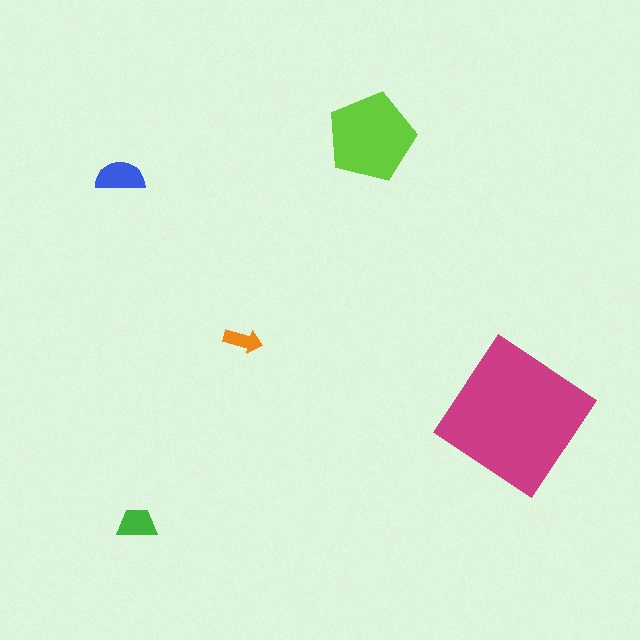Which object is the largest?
The magenta diamond.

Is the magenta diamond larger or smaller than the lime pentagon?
Larger.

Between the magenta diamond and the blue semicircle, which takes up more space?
The magenta diamond.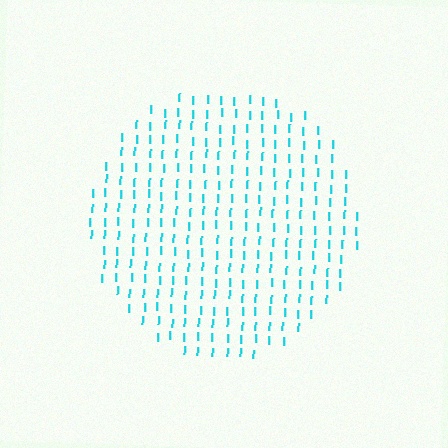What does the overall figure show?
The overall figure shows a circle.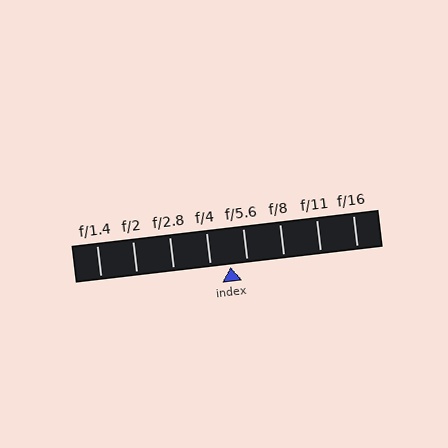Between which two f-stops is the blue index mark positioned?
The index mark is between f/4 and f/5.6.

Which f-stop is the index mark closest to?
The index mark is closest to f/5.6.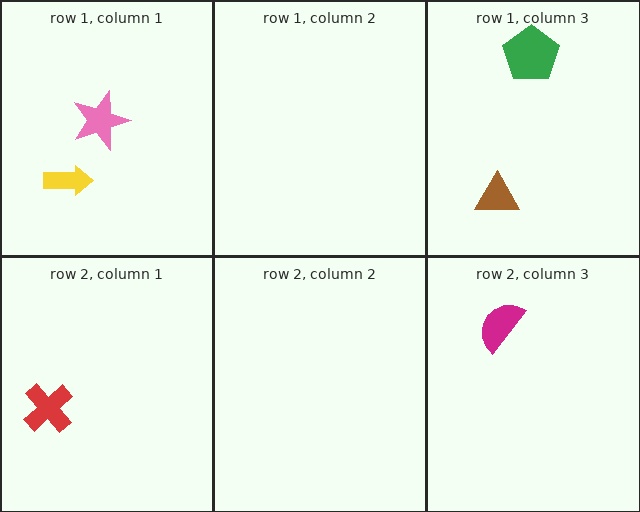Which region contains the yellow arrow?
The row 1, column 1 region.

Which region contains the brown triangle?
The row 1, column 3 region.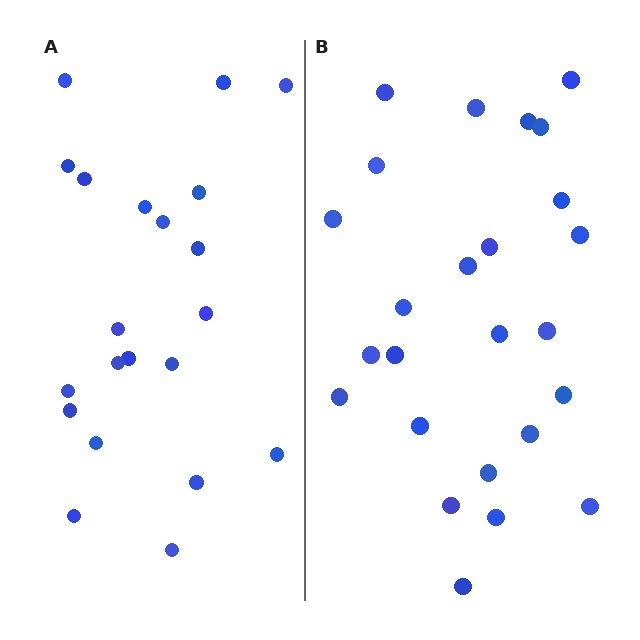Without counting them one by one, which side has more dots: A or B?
Region B (the right region) has more dots.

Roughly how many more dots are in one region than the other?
Region B has about 4 more dots than region A.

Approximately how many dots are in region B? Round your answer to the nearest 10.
About 20 dots. (The exact count is 25, which rounds to 20.)